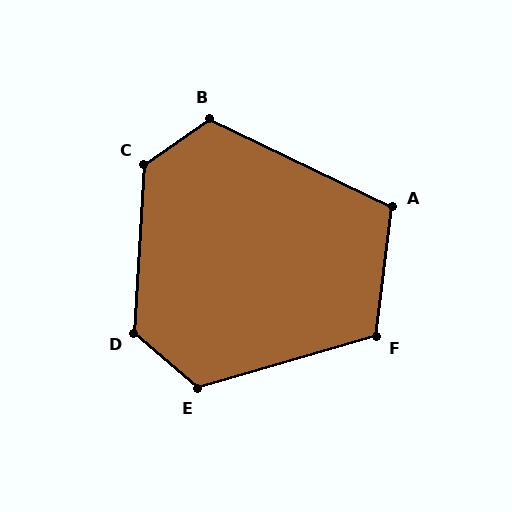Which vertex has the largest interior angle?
C, at approximately 128 degrees.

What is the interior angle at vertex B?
Approximately 120 degrees (obtuse).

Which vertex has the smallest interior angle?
A, at approximately 109 degrees.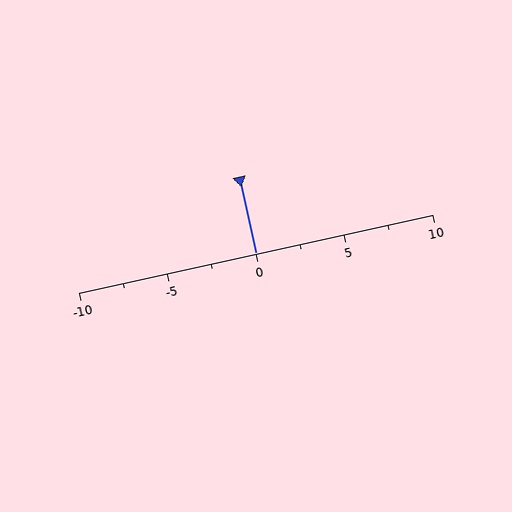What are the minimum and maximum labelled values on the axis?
The axis runs from -10 to 10.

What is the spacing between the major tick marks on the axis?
The major ticks are spaced 5 apart.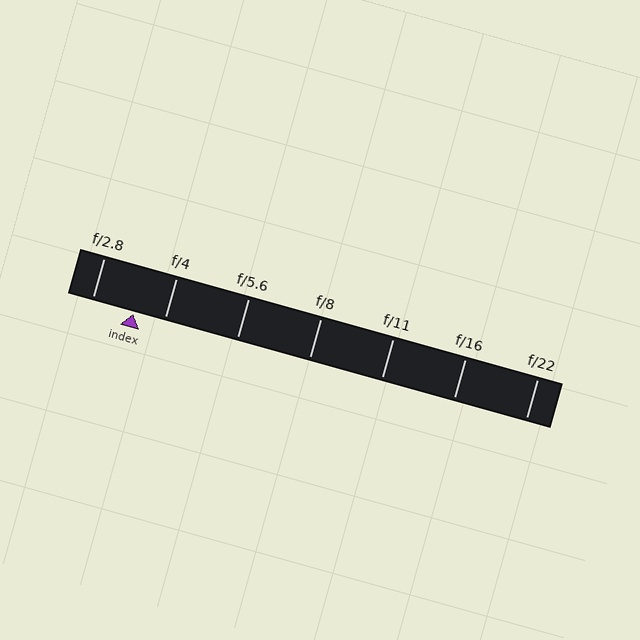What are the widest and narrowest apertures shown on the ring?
The widest aperture shown is f/2.8 and the narrowest is f/22.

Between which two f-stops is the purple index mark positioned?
The index mark is between f/2.8 and f/4.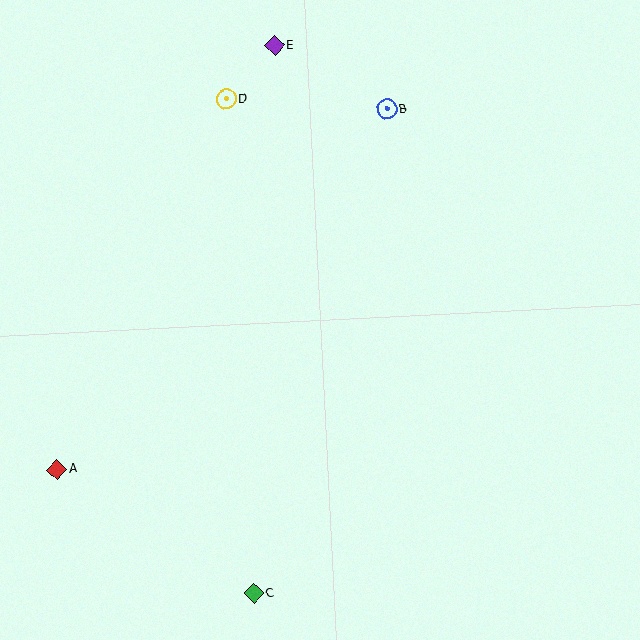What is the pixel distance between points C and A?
The distance between C and A is 233 pixels.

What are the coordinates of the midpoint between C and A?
The midpoint between C and A is at (155, 532).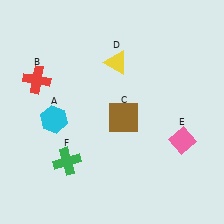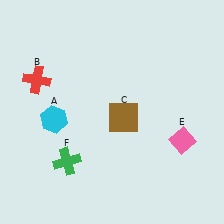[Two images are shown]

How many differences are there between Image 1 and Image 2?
There is 1 difference between the two images.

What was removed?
The yellow triangle (D) was removed in Image 2.